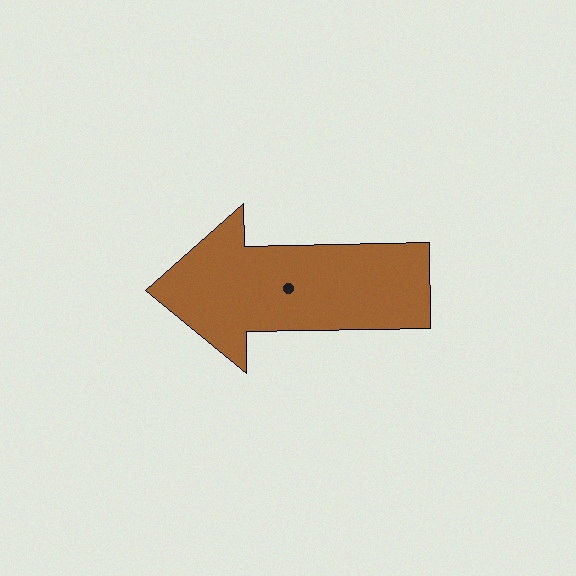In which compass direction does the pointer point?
West.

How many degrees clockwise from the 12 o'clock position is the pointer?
Approximately 269 degrees.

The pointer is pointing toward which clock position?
Roughly 9 o'clock.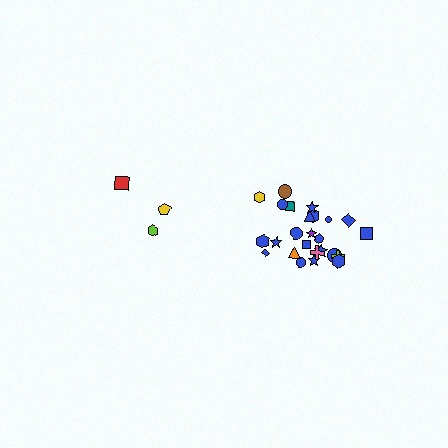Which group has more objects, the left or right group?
The right group.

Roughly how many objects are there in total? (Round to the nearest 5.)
Roughly 30 objects in total.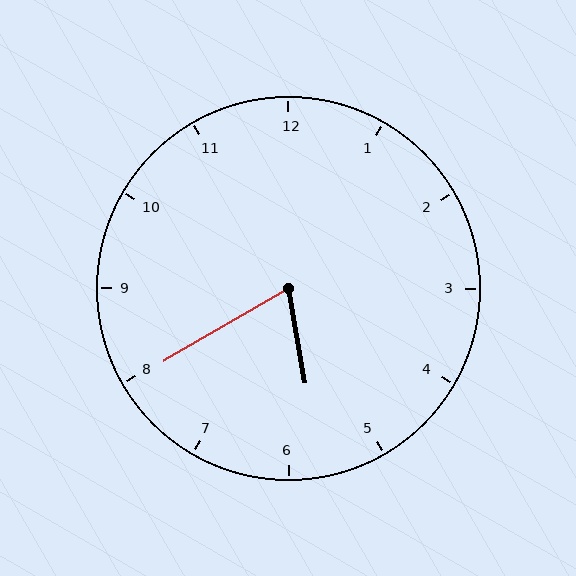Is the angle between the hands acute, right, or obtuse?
It is acute.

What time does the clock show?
5:40.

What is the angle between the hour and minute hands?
Approximately 70 degrees.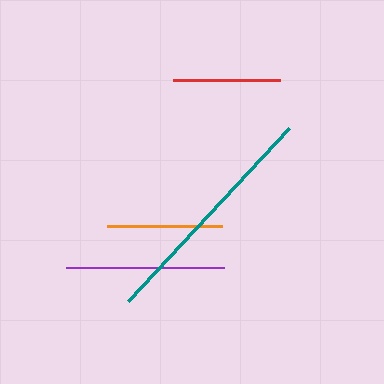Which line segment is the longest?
The teal line is the longest at approximately 236 pixels.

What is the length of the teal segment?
The teal segment is approximately 236 pixels long.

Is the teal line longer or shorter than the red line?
The teal line is longer than the red line.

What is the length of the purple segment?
The purple segment is approximately 158 pixels long.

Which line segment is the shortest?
The red line is the shortest at approximately 107 pixels.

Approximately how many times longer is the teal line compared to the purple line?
The teal line is approximately 1.5 times the length of the purple line.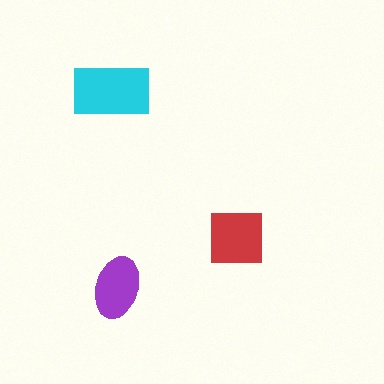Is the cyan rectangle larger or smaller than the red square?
Larger.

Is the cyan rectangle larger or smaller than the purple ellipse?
Larger.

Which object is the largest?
The cyan rectangle.